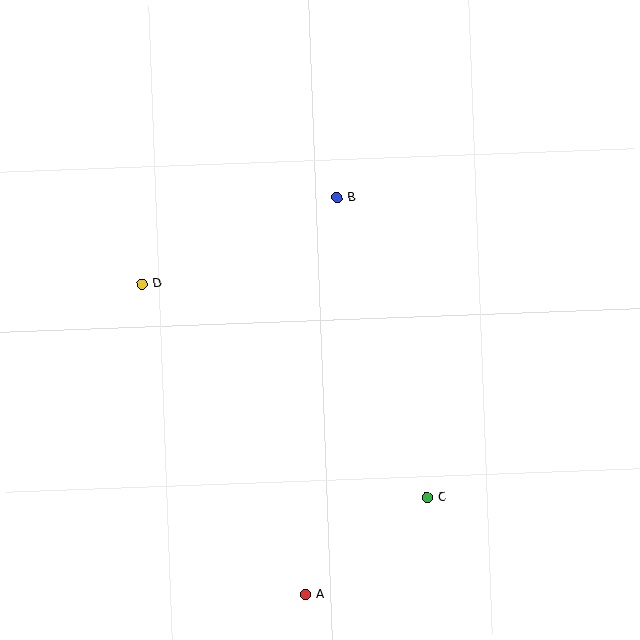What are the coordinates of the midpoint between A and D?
The midpoint between A and D is at (224, 439).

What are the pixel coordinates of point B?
Point B is at (337, 197).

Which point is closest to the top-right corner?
Point B is closest to the top-right corner.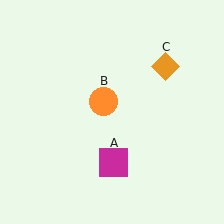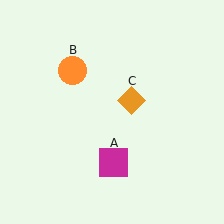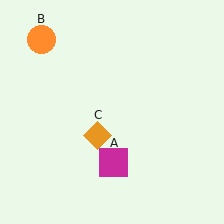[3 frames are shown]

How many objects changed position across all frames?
2 objects changed position: orange circle (object B), orange diamond (object C).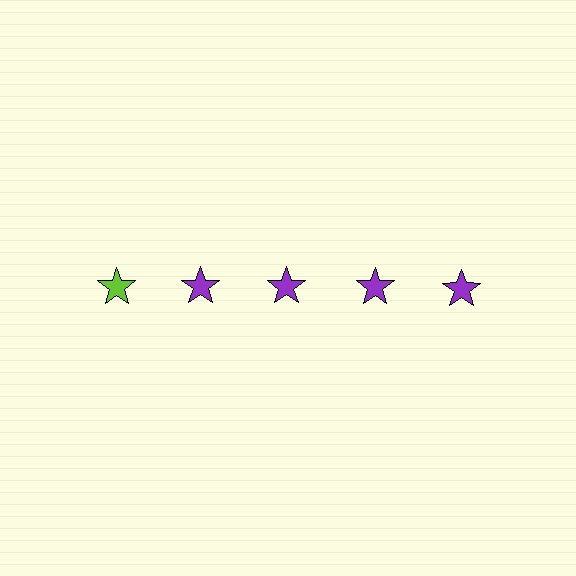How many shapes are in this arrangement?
There are 5 shapes arranged in a grid pattern.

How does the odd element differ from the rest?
It has a different color: lime instead of purple.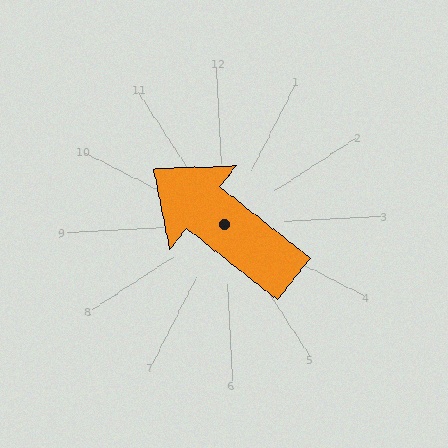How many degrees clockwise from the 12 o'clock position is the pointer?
Approximately 311 degrees.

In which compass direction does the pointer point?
Northwest.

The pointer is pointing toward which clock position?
Roughly 10 o'clock.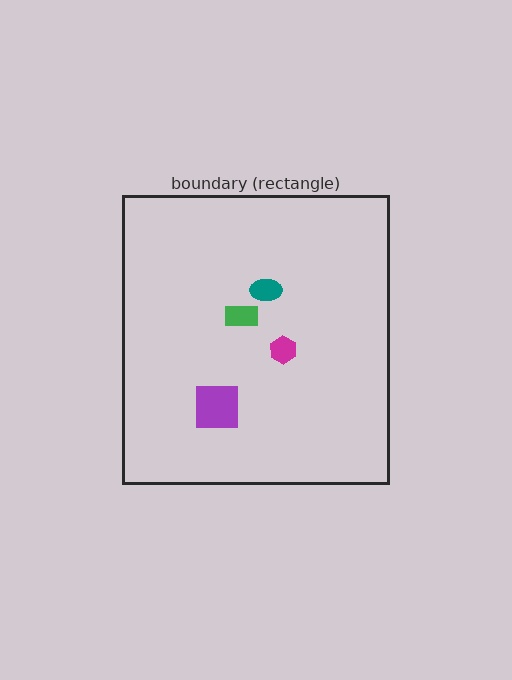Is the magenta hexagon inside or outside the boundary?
Inside.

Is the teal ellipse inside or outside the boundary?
Inside.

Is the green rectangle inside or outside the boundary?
Inside.